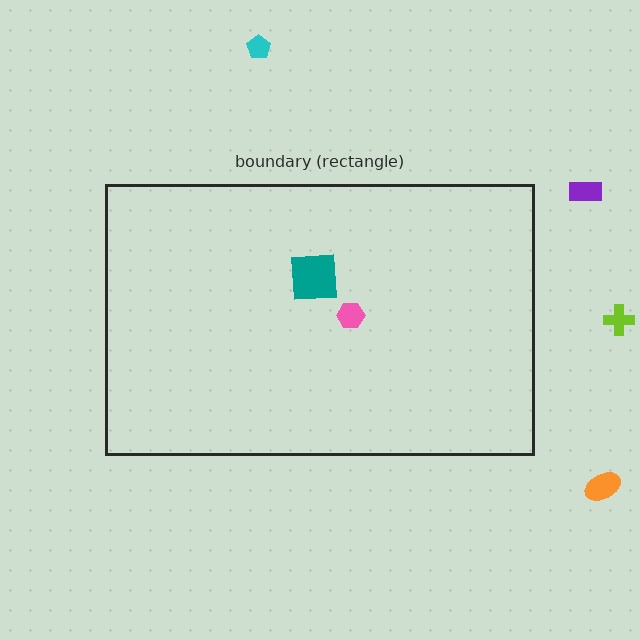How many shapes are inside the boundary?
2 inside, 4 outside.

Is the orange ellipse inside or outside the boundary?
Outside.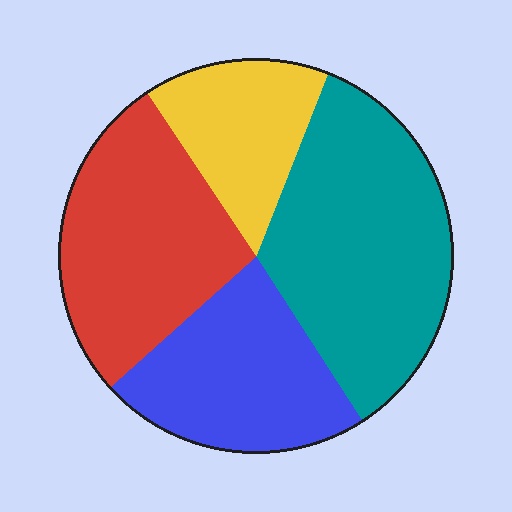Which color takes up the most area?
Teal, at roughly 35%.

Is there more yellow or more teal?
Teal.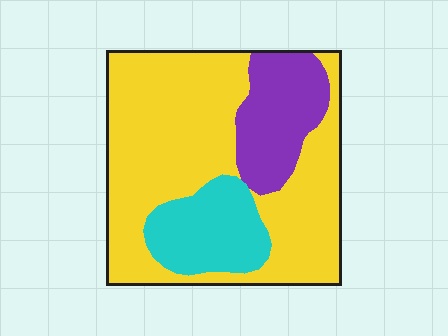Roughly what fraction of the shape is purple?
Purple takes up less than a quarter of the shape.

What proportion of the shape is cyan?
Cyan covers around 15% of the shape.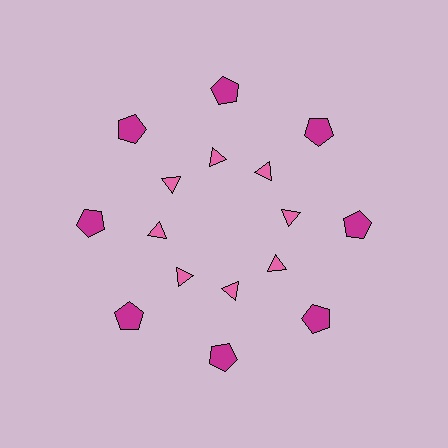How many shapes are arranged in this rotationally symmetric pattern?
There are 16 shapes, arranged in 8 groups of 2.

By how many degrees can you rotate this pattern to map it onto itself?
The pattern maps onto itself every 45 degrees of rotation.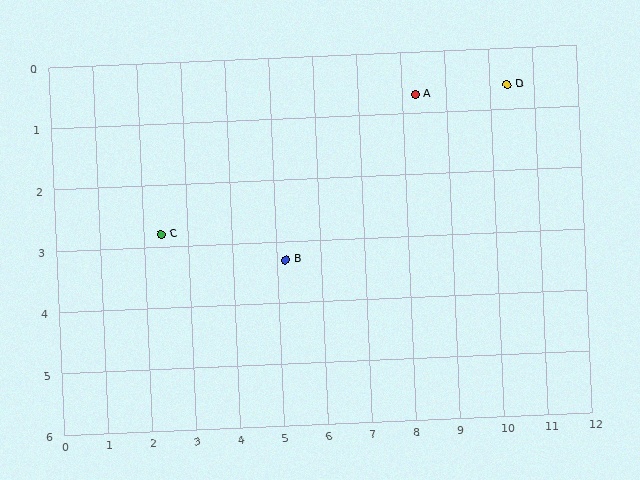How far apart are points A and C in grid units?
Points A and C are about 6.3 grid units apart.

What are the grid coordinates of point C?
Point C is at approximately (2.4, 2.8).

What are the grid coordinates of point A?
Point A is at approximately (8.3, 0.7).